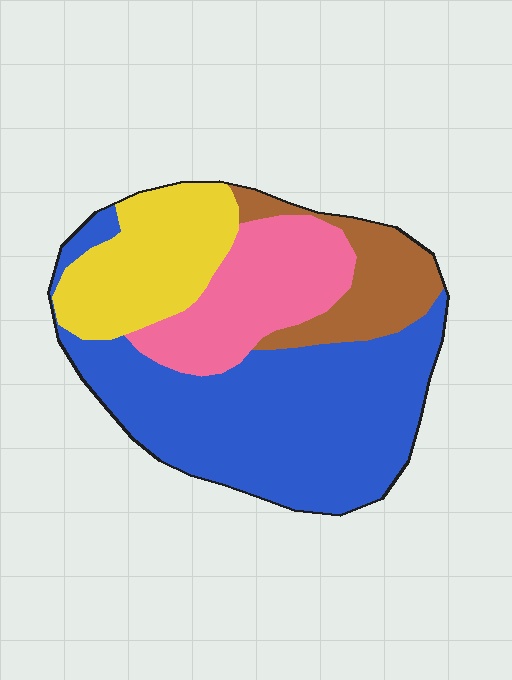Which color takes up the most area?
Blue, at roughly 50%.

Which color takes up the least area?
Brown, at roughly 15%.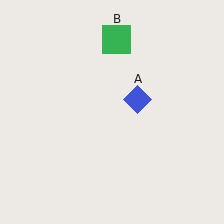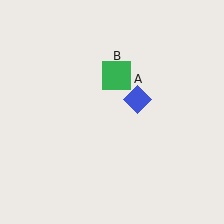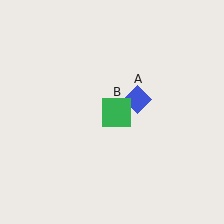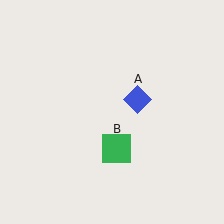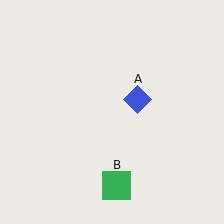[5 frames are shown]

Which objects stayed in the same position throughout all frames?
Blue diamond (object A) remained stationary.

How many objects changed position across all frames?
1 object changed position: green square (object B).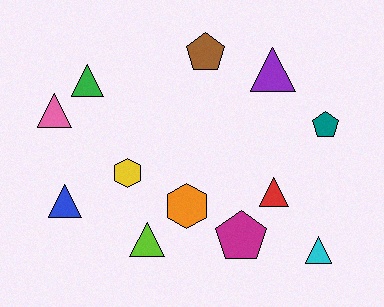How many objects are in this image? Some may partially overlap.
There are 12 objects.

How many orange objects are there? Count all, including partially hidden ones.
There is 1 orange object.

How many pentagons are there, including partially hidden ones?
There are 3 pentagons.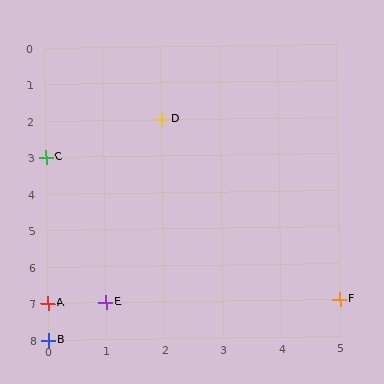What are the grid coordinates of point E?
Point E is at grid coordinates (1, 7).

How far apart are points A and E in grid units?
Points A and E are 1 column apart.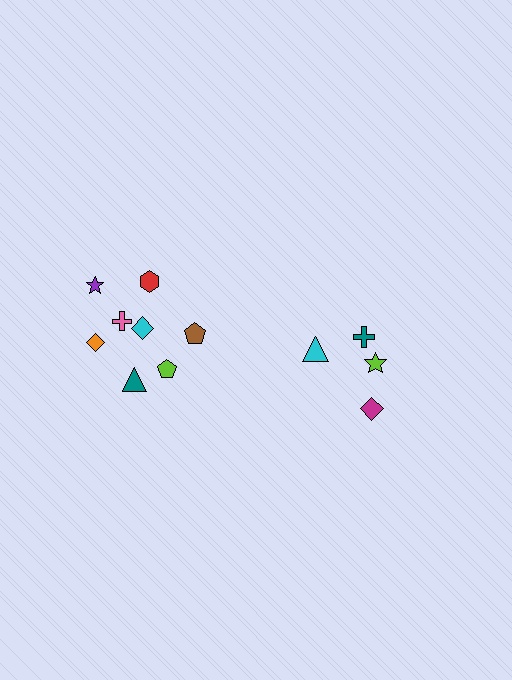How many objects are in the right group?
There are 4 objects.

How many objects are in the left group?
There are 8 objects.